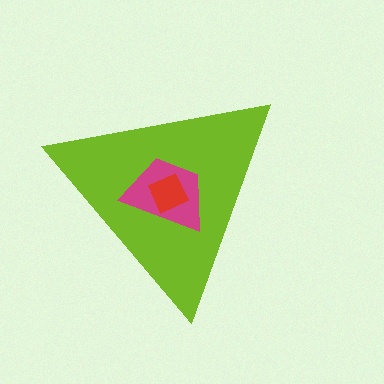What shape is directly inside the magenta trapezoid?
The red square.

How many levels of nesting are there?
3.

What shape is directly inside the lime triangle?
The magenta trapezoid.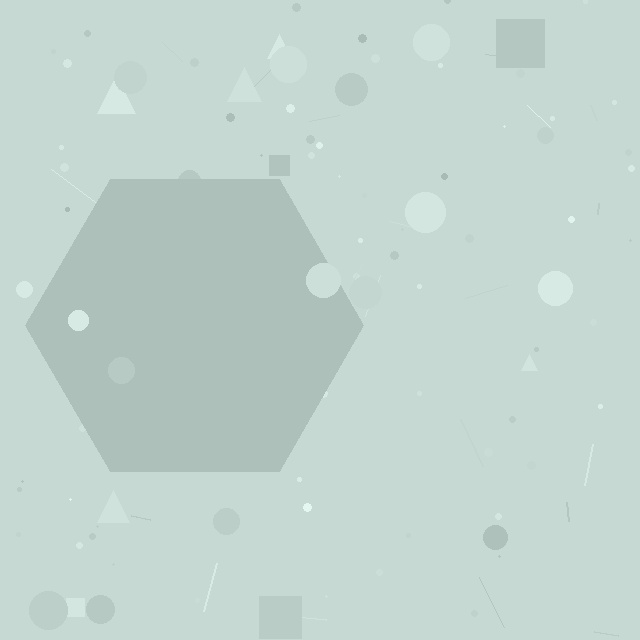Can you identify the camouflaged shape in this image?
The camouflaged shape is a hexagon.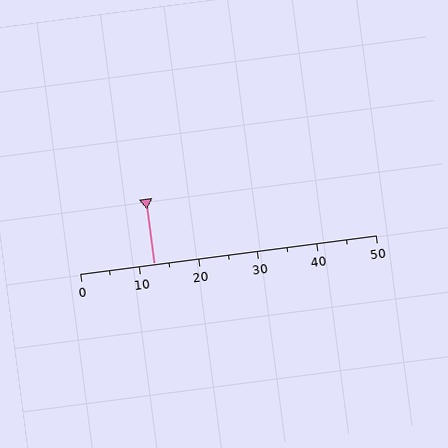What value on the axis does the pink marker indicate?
The marker indicates approximately 12.5.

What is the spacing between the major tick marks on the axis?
The major ticks are spaced 10 apart.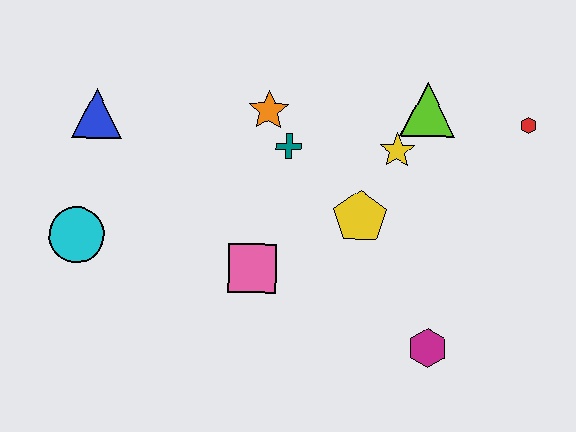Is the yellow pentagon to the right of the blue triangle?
Yes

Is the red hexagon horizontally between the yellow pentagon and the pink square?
No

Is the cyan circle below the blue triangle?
Yes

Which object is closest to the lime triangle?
The yellow star is closest to the lime triangle.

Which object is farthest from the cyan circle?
The red hexagon is farthest from the cyan circle.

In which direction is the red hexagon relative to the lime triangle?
The red hexagon is to the right of the lime triangle.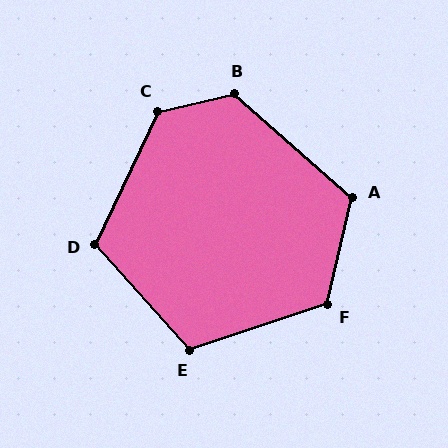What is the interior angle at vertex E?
Approximately 113 degrees (obtuse).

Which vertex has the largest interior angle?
C, at approximately 128 degrees.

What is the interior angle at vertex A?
Approximately 118 degrees (obtuse).